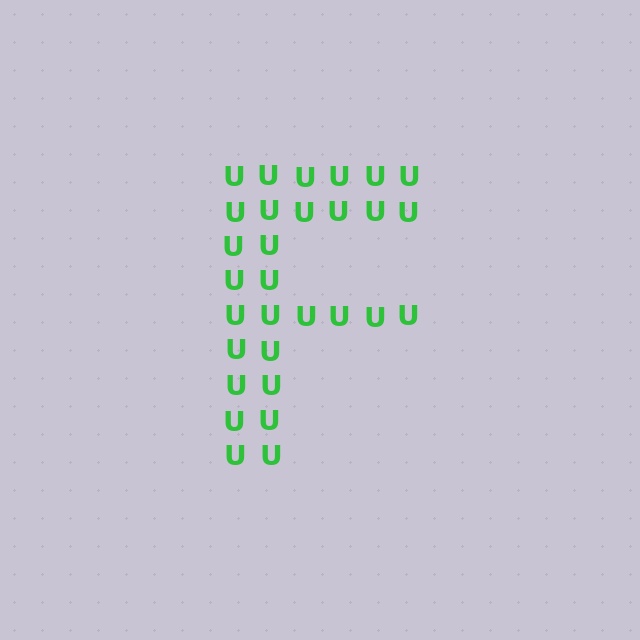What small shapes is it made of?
It is made of small letter U's.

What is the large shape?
The large shape is the letter F.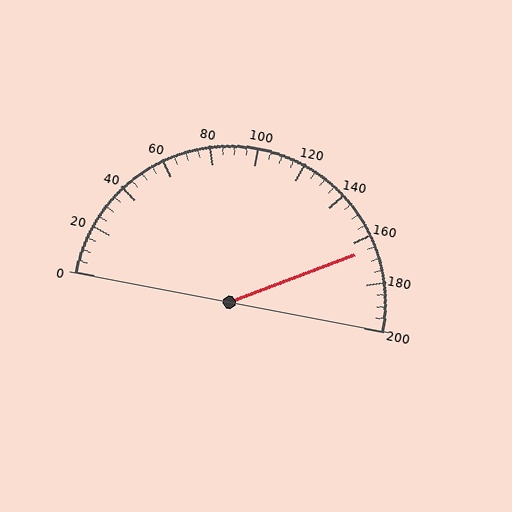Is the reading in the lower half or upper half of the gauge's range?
The reading is in the upper half of the range (0 to 200).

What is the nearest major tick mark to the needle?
The nearest major tick mark is 160.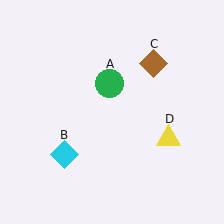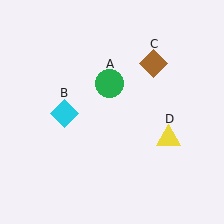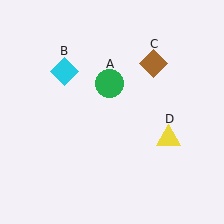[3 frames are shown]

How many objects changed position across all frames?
1 object changed position: cyan diamond (object B).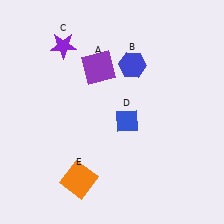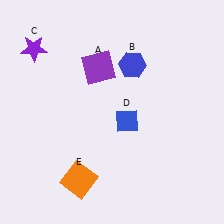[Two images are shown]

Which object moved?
The purple star (C) moved left.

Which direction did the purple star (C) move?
The purple star (C) moved left.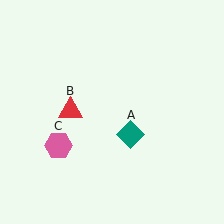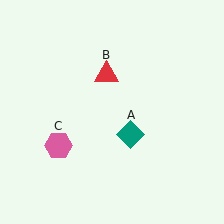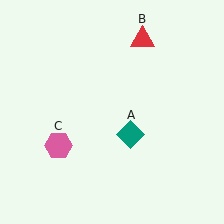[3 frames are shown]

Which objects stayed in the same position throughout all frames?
Teal diamond (object A) and pink hexagon (object C) remained stationary.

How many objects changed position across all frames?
1 object changed position: red triangle (object B).